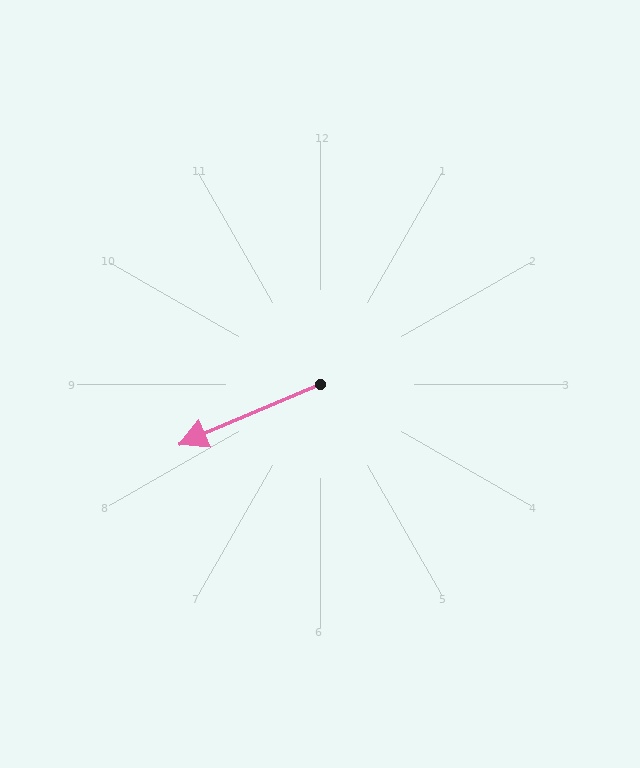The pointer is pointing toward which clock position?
Roughly 8 o'clock.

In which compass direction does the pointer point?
Southwest.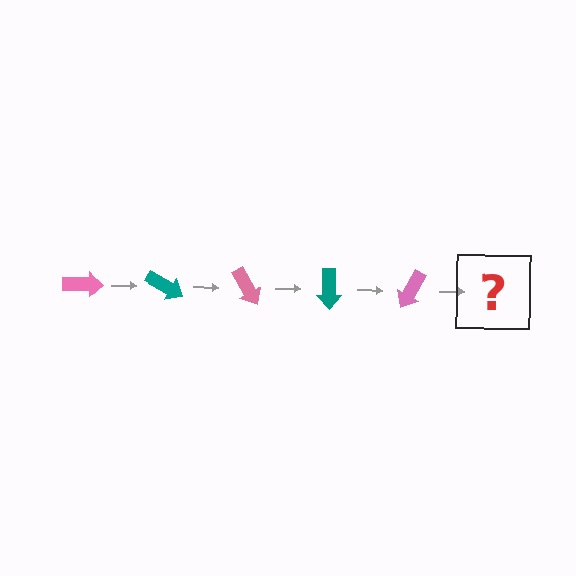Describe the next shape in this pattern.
It should be a teal arrow, rotated 150 degrees from the start.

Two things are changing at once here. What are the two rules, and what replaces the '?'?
The two rules are that it rotates 30 degrees each step and the color cycles through pink and teal. The '?' should be a teal arrow, rotated 150 degrees from the start.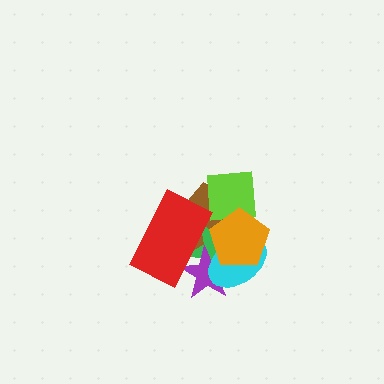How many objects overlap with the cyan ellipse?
4 objects overlap with the cyan ellipse.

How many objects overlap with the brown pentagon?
6 objects overlap with the brown pentagon.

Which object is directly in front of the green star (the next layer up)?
The purple star is directly in front of the green star.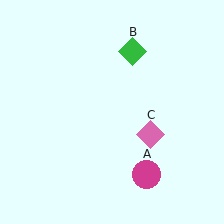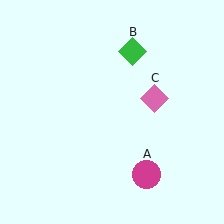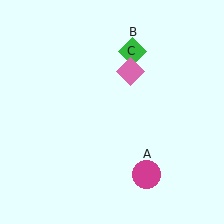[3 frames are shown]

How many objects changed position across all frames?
1 object changed position: pink diamond (object C).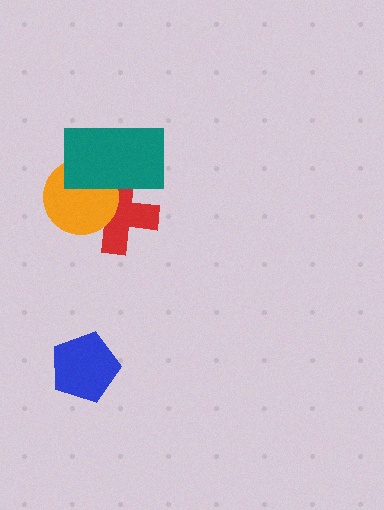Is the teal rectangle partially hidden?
No, no other shape covers it.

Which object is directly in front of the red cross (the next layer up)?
The orange circle is directly in front of the red cross.